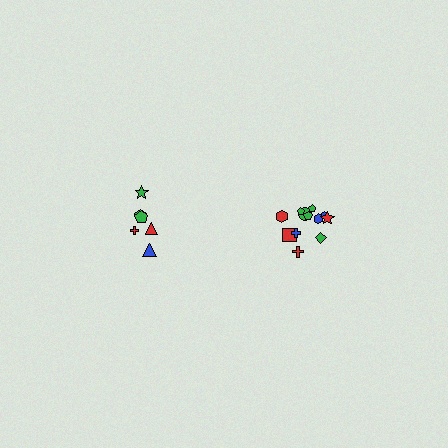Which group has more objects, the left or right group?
The right group.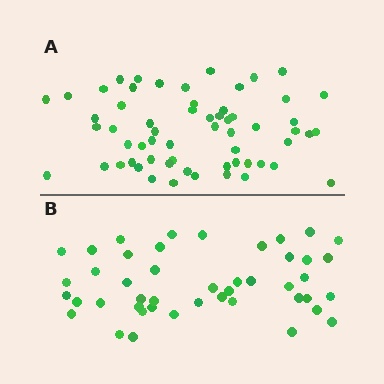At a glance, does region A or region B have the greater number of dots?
Region A (the top region) has more dots.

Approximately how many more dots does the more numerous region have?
Region A has approximately 15 more dots than region B.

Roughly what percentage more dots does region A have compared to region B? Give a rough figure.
About 35% more.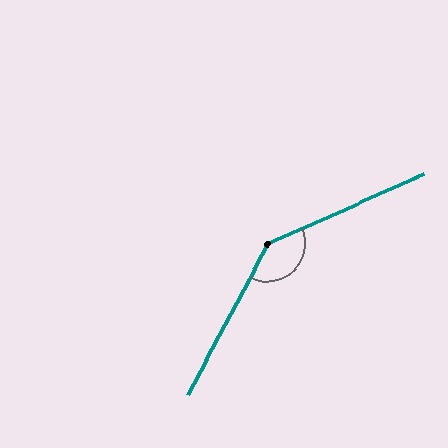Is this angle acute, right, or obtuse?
It is obtuse.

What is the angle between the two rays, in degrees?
Approximately 142 degrees.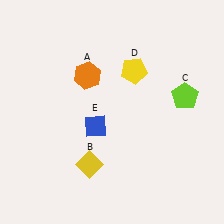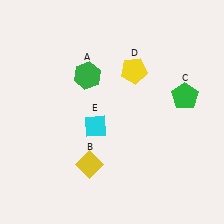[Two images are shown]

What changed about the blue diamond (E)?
In Image 1, E is blue. In Image 2, it changed to cyan.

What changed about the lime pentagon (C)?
In Image 1, C is lime. In Image 2, it changed to green.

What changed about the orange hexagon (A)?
In Image 1, A is orange. In Image 2, it changed to green.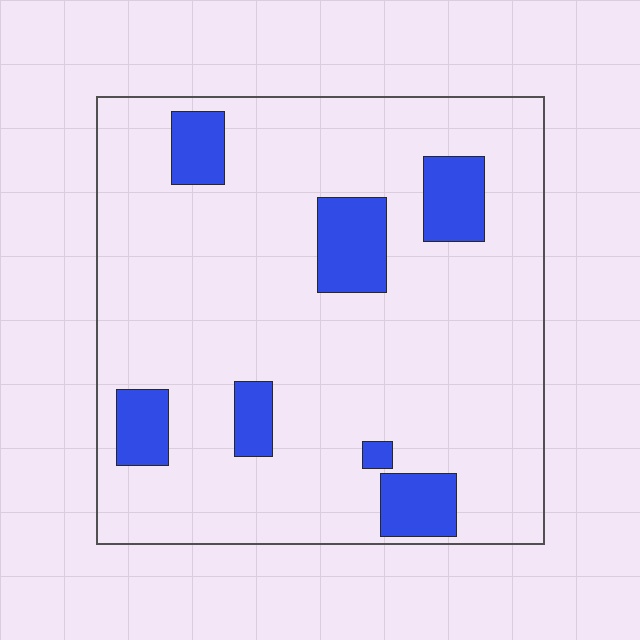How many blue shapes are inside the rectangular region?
7.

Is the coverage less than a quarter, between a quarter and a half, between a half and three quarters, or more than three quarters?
Less than a quarter.